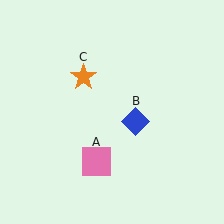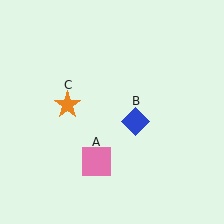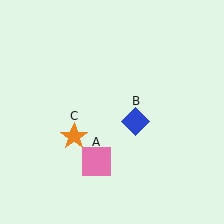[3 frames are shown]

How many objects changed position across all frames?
1 object changed position: orange star (object C).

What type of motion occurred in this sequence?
The orange star (object C) rotated counterclockwise around the center of the scene.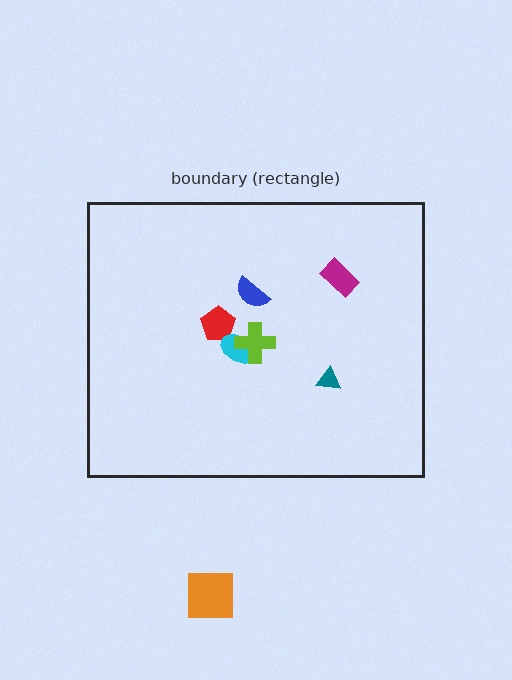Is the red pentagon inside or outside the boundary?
Inside.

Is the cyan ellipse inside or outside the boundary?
Inside.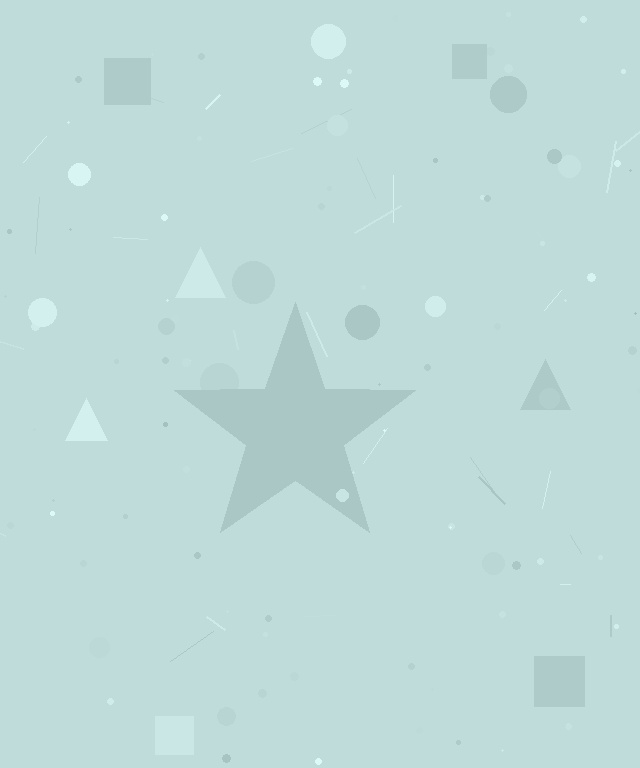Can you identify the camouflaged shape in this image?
The camouflaged shape is a star.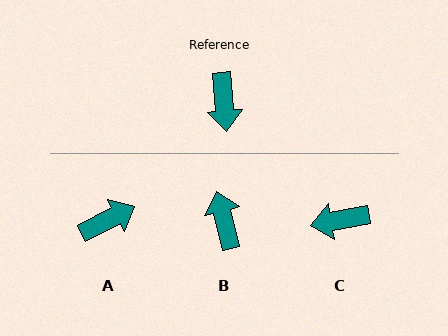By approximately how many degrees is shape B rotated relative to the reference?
Approximately 171 degrees clockwise.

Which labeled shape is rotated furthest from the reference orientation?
B, about 171 degrees away.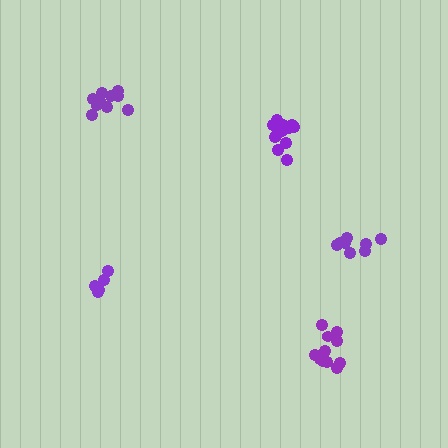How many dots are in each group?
Group 1: 6 dots, Group 2: 8 dots, Group 3: 10 dots, Group 4: 11 dots, Group 5: 12 dots (47 total).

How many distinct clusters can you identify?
There are 5 distinct clusters.